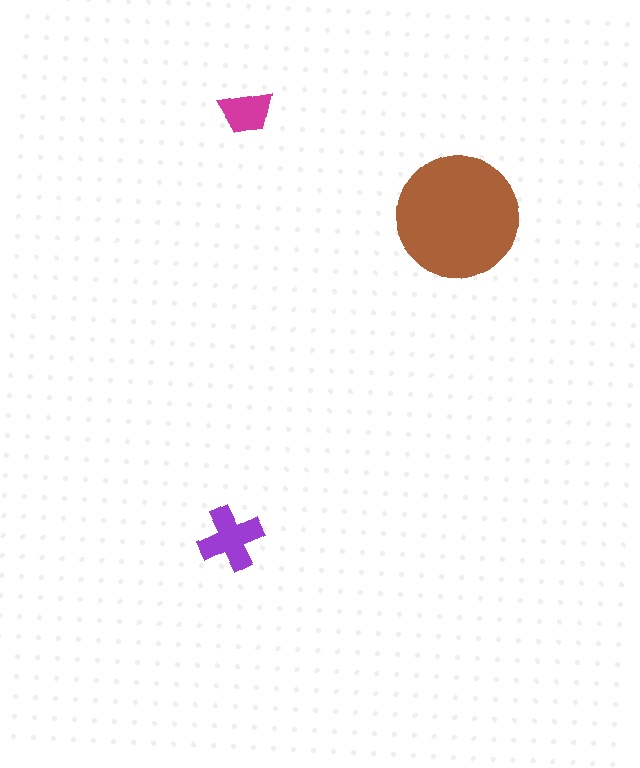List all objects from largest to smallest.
The brown circle, the purple cross, the magenta trapezoid.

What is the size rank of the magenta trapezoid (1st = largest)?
3rd.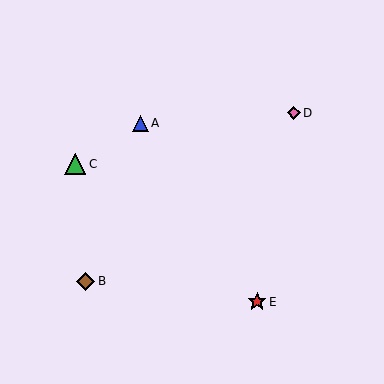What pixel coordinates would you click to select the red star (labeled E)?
Click at (257, 302) to select the red star E.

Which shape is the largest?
The green triangle (labeled C) is the largest.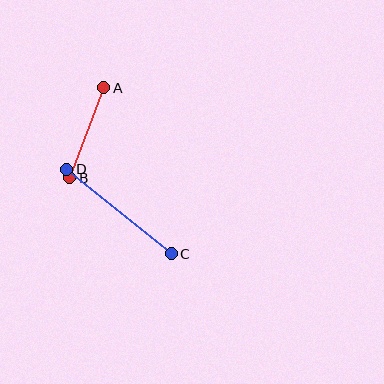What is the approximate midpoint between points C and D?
The midpoint is at approximately (119, 211) pixels.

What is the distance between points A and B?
The distance is approximately 96 pixels.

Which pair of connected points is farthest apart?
Points C and D are farthest apart.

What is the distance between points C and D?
The distance is approximately 134 pixels.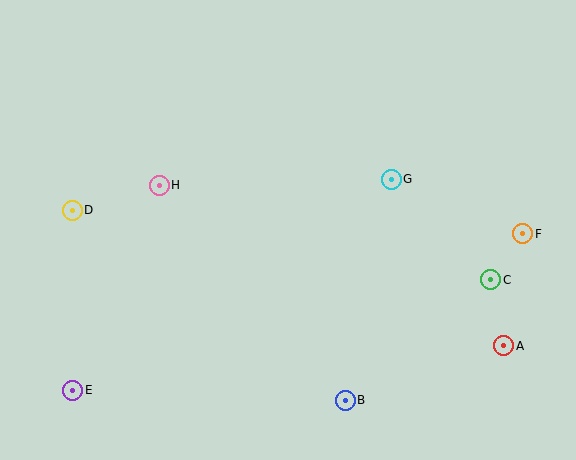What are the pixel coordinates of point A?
Point A is at (504, 346).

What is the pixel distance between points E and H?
The distance between E and H is 222 pixels.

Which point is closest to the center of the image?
Point G at (391, 179) is closest to the center.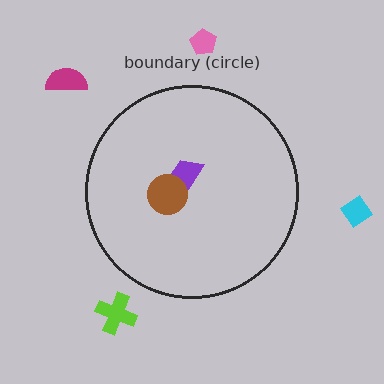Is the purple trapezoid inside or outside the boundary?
Inside.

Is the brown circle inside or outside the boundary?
Inside.